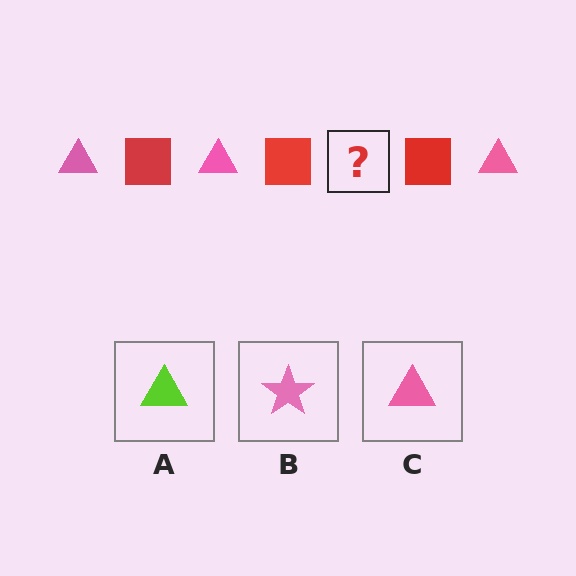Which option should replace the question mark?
Option C.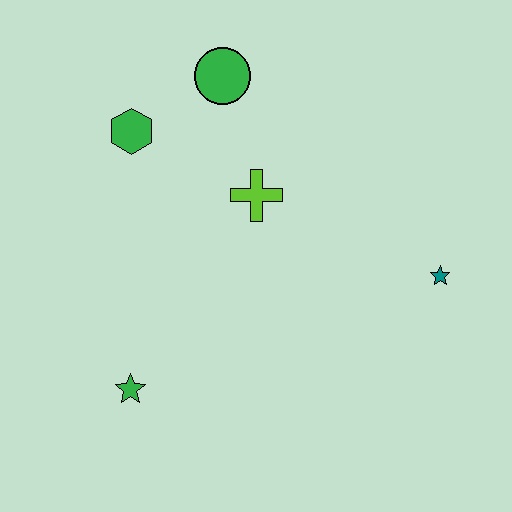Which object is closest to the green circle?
The green hexagon is closest to the green circle.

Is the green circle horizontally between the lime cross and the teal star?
No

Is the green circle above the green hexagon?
Yes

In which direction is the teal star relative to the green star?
The teal star is to the right of the green star.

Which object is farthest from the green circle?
The green star is farthest from the green circle.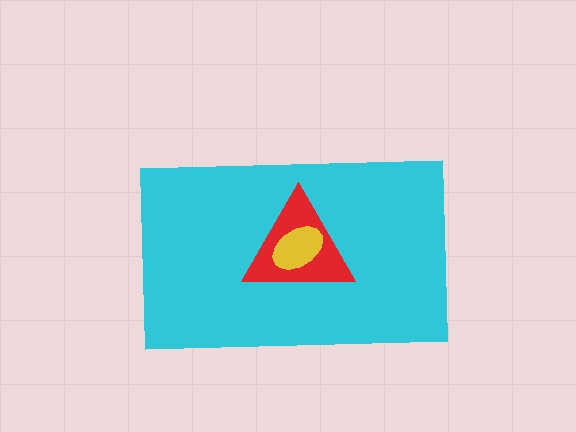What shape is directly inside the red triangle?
The yellow ellipse.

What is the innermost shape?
The yellow ellipse.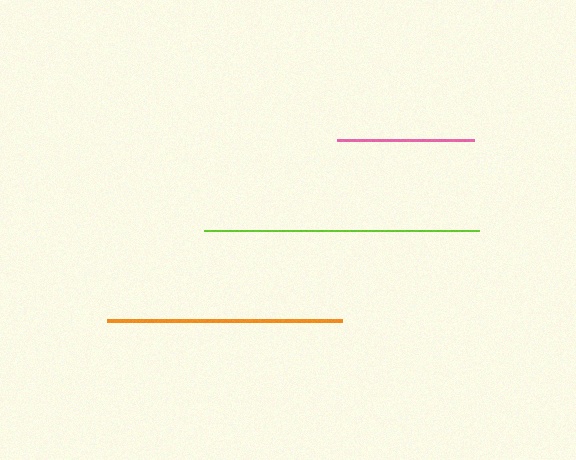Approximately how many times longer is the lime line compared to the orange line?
The lime line is approximately 1.2 times the length of the orange line.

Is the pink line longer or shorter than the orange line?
The orange line is longer than the pink line.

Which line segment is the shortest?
The pink line is the shortest at approximately 137 pixels.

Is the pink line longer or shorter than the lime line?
The lime line is longer than the pink line.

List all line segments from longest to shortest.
From longest to shortest: lime, orange, pink.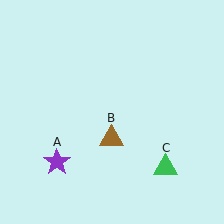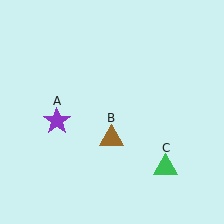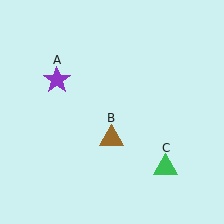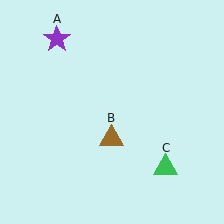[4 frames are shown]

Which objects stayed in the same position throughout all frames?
Brown triangle (object B) and green triangle (object C) remained stationary.